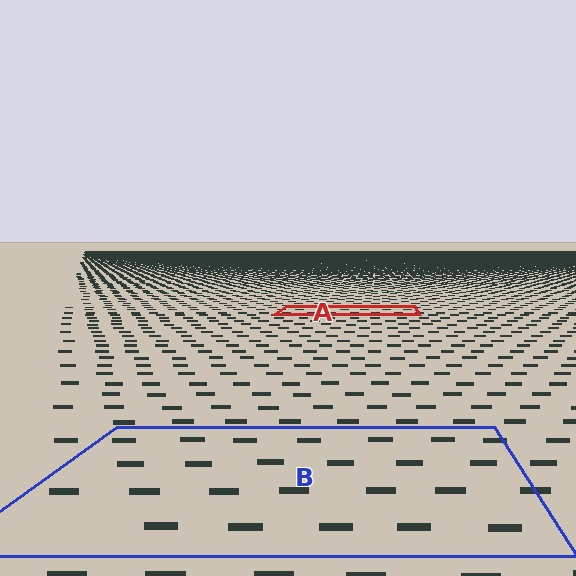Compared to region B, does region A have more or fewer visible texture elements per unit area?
Region A has more texture elements per unit area — they are packed more densely because it is farther away.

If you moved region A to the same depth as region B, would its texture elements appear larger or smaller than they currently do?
They would appear larger. At a closer depth, the same texture elements are projected at a bigger on-screen size.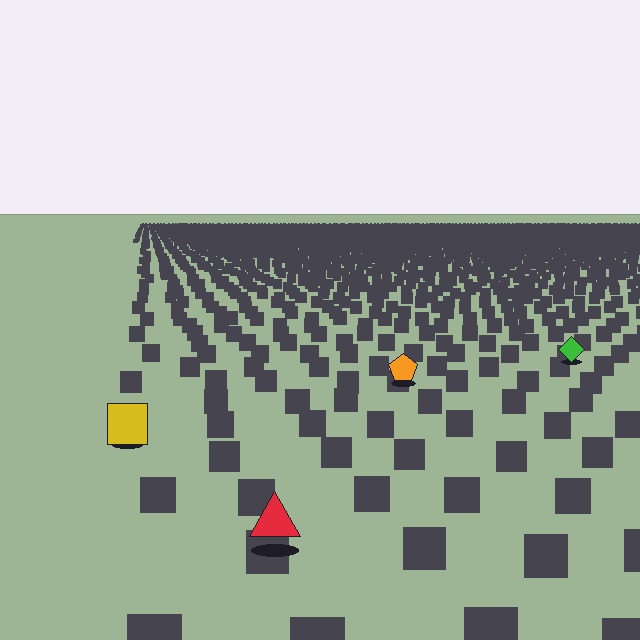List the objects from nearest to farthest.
From nearest to farthest: the red triangle, the yellow square, the orange pentagon, the green diamond.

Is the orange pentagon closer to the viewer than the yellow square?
No. The yellow square is closer — you can tell from the texture gradient: the ground texture is coarser near it.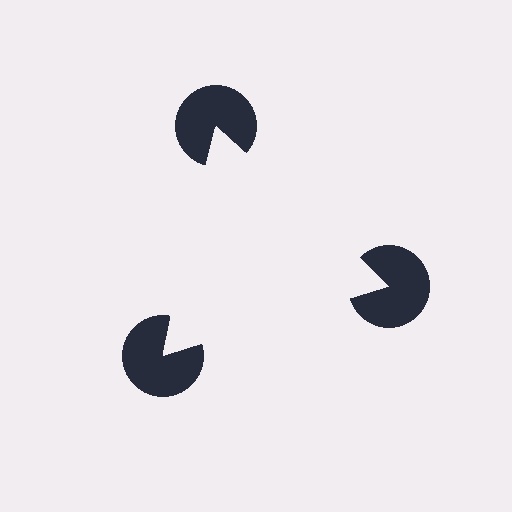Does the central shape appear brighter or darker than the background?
It typically appears slightly brighter than the background, even though no actual brightness change is drawn.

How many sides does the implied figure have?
3 sides.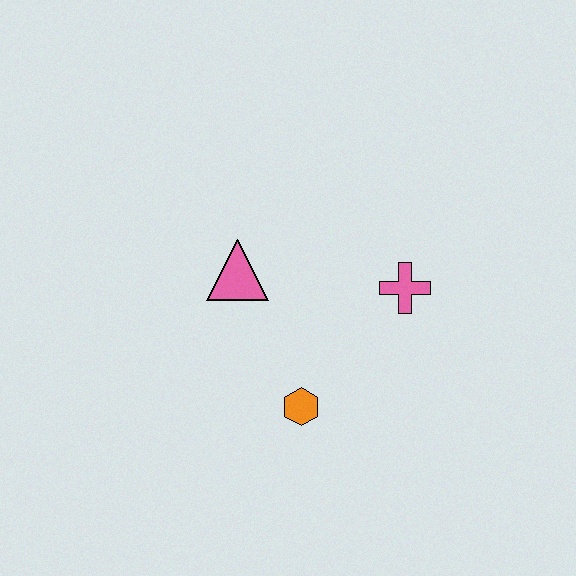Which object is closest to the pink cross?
The orange hexagon is closest to the pink cross.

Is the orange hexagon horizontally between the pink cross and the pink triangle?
Yes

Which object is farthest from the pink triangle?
The pink cross is farthest from the pink triangle.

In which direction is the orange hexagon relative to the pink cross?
The orange hexagon is below the pink cross.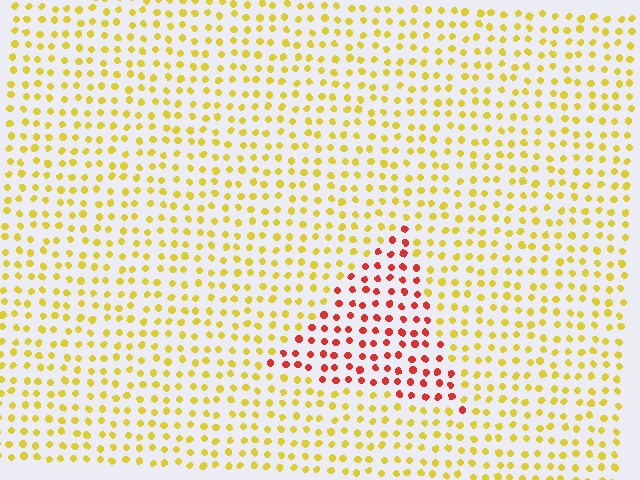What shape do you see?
I see a triangle.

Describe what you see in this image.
The image is filled with small yellow elements in a uniform arrangement. A triangle-shaped region is visible where the elements are tinted to a slightly different hue, forming a subtle color boundary.